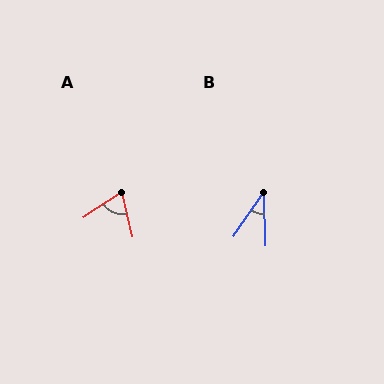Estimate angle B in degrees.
Approximately 36 degrees.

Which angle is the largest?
A, at approximately 70 degrees.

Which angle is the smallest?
B, at approximately 36 degrees.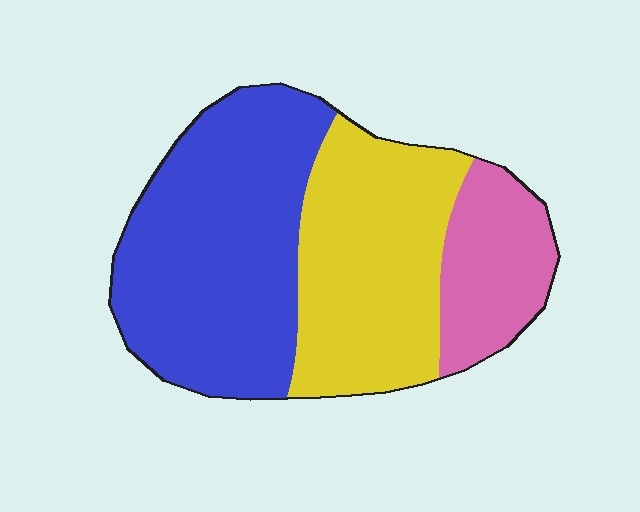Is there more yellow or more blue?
Blue.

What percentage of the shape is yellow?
Yellow takes up between a quarter and a half of the shape.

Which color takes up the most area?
Blue, at roughly 45%.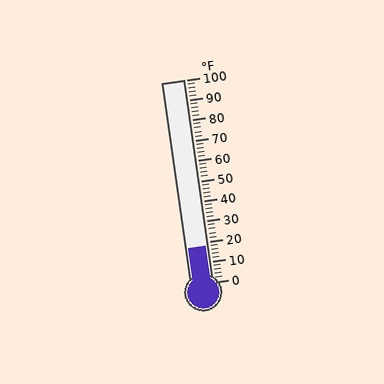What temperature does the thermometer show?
The thermometer shows approximately 18°F.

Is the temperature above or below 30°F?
The temperature is below 30°F.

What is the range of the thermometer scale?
The thermometer scale ranges from 0°F to 100°F.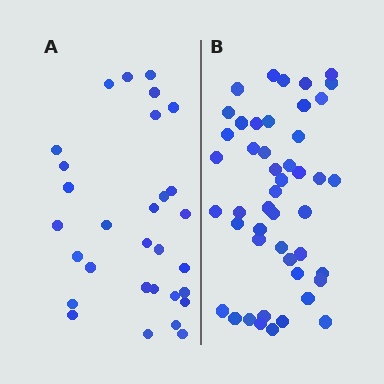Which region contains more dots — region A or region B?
Region B (the right region) has more dots.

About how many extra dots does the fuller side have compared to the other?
Region B has approximately 15 more dots than region A.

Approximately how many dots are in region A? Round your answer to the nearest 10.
About 30 dots.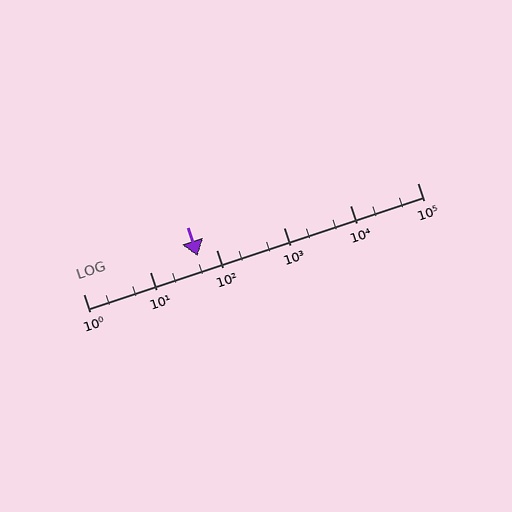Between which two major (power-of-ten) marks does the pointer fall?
The pointer is between 10 and 100.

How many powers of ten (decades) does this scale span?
The scale spans 5 decades, from 1 to 100000.